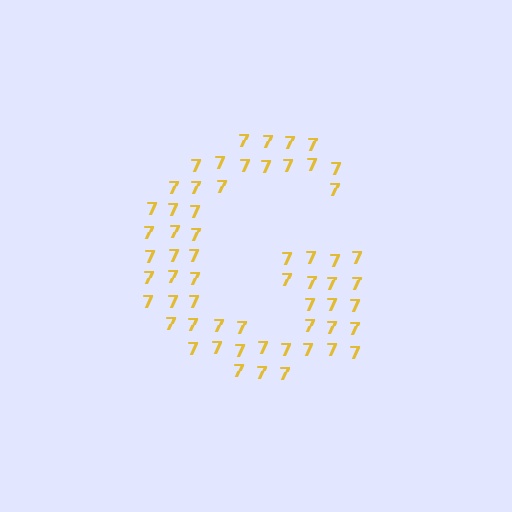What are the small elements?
The small elements are digit 7's.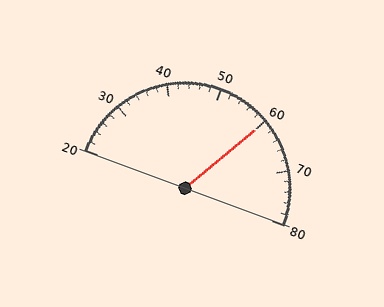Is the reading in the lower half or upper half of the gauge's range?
The reading is in the upper half of the range (20 to 80).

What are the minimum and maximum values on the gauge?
The gauge ranges from 20 to 80.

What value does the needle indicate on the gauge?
The needle indicates approximately 60.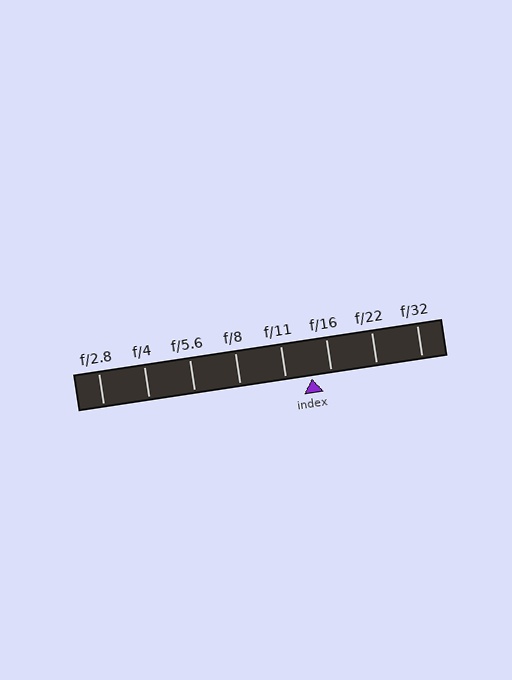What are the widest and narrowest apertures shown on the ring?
The widest aperture shown is f/2.8 and the narrowest is f/32.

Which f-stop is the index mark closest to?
The index mark is closest to f/16.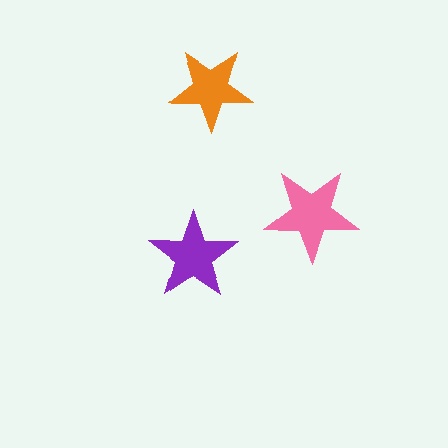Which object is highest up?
The orange star is topmost.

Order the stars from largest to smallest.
the pink one, the purple one, the orange one.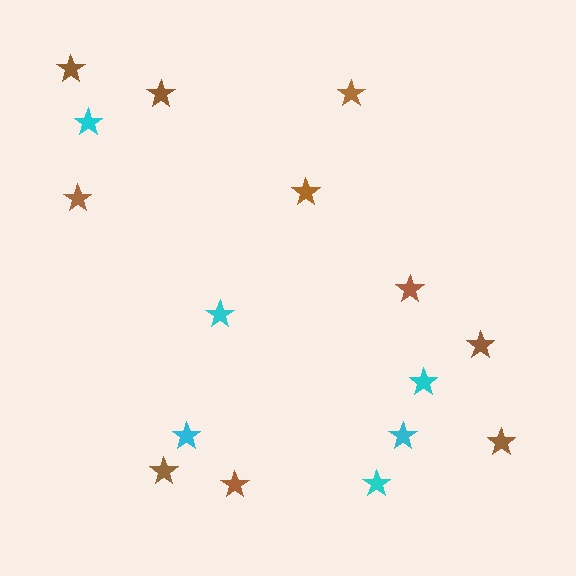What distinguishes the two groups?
There are 2 groups: one group of cyan stars (6) and one group of brown stars (10).